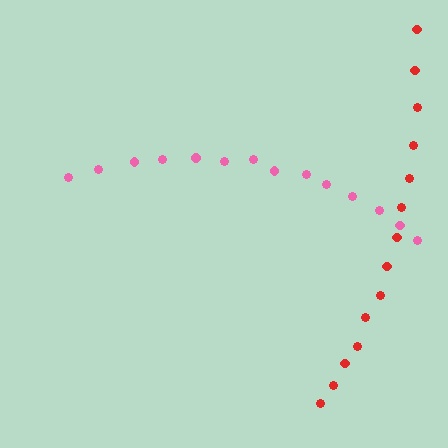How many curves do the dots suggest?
There are 2 distinct paths.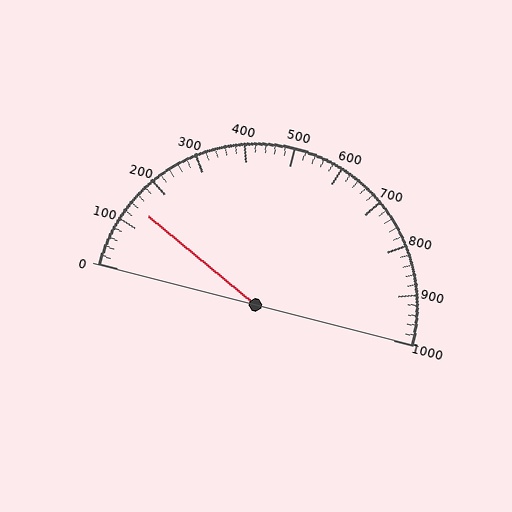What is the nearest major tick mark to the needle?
The nearest major tick mark is 100.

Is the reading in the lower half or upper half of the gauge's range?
The reading is in the lower half of the range (0 to 1000).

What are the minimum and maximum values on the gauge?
The gauge ranges from 0 to 1000.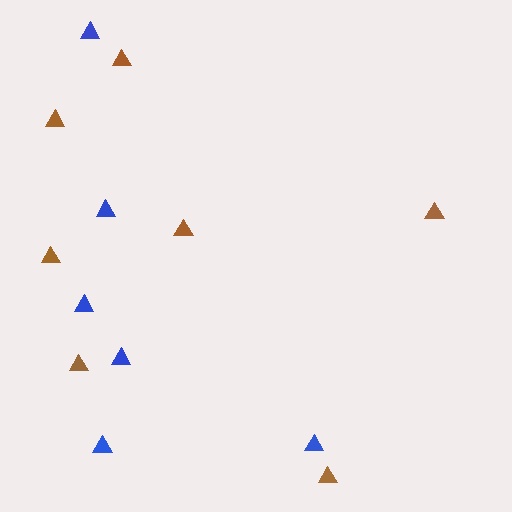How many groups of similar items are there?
There are 2 groups: one group of blue triangles (6) and one group of brown triangles (7).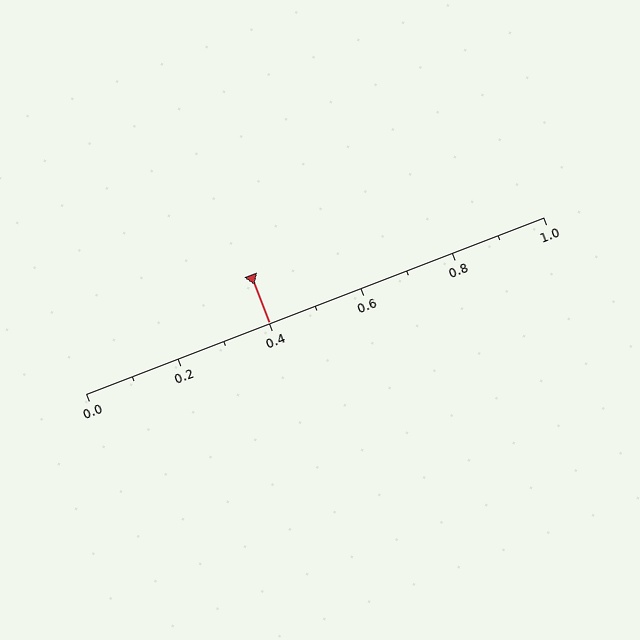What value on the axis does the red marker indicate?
The marker indicates approximately 0.4.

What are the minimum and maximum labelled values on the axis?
The axis runs from 0.0 to 1.0.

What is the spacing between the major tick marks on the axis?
The major ticks are spaced 0.2 apart.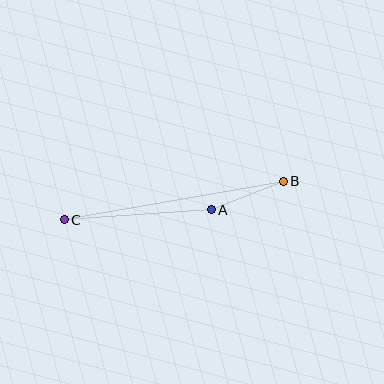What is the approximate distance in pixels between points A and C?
The distance between A and C is approximately 148 pixels.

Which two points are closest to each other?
Points A and B are closest to each other.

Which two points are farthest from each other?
Points B and C are farthest from each other.